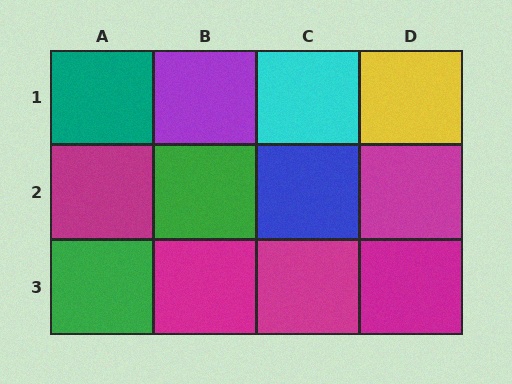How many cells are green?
2 cells are green.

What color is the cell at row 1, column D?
Yellow.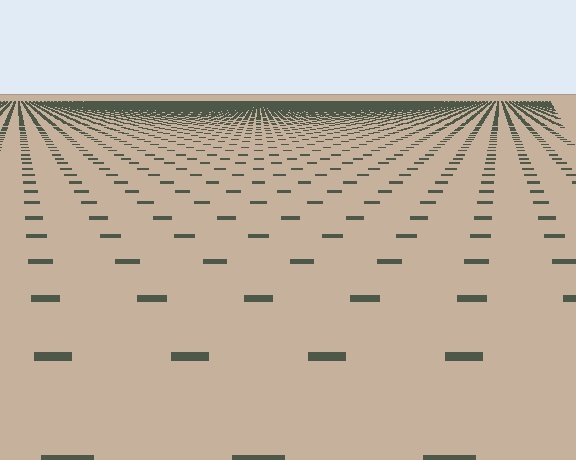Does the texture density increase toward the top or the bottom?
Density increases toward the top.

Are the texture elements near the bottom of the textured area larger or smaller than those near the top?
Larger. Near the bottom, elements are closer to the viewer and appear at a bigger on-screen size.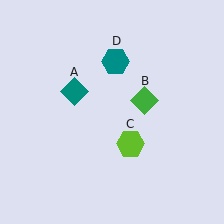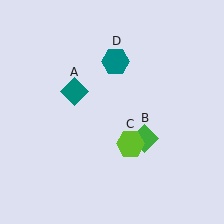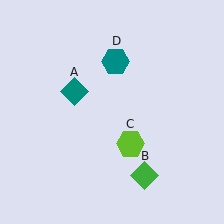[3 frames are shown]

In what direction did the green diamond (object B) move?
The green diamond (object B) moved down.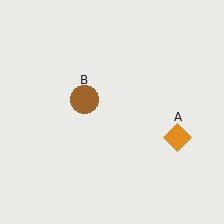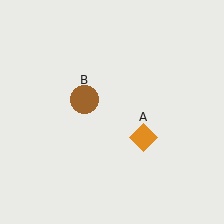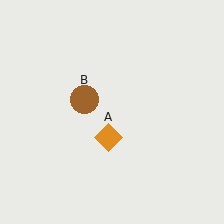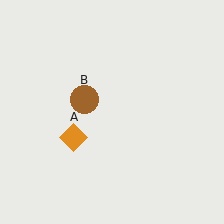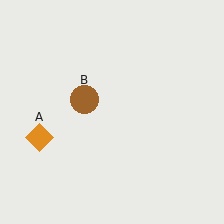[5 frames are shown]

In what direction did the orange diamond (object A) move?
The orange diamond (object A) moved left.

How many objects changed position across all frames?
1 object changed position: orange diamond (object A).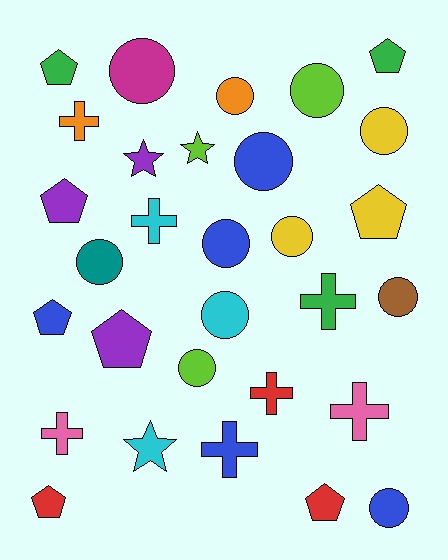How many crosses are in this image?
There are 7 crosses.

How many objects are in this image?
There are 30 objects.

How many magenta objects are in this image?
There is 1 magenta object.